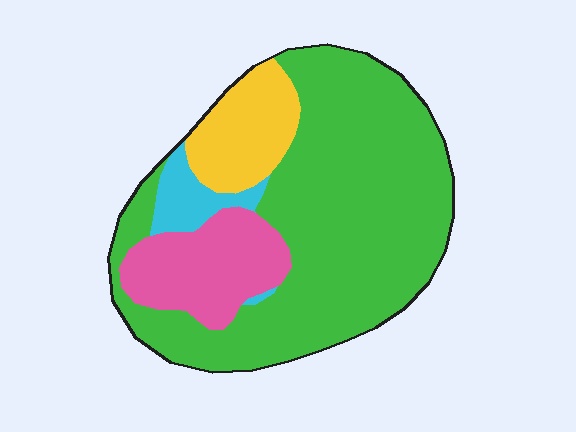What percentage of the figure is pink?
Pink covers roughly 15% of the figure.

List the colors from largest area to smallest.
From largest to smallest: green, pink, yellow, cyan.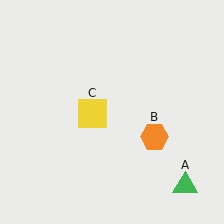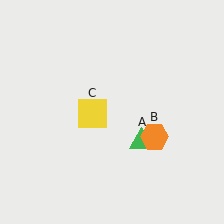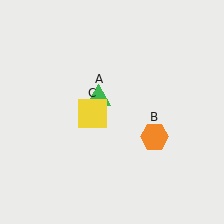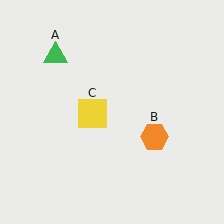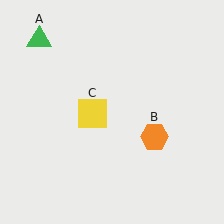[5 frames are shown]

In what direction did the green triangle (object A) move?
The green triangle (object A) moved up and to the left.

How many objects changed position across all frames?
1 object changed position: green triangle (object A).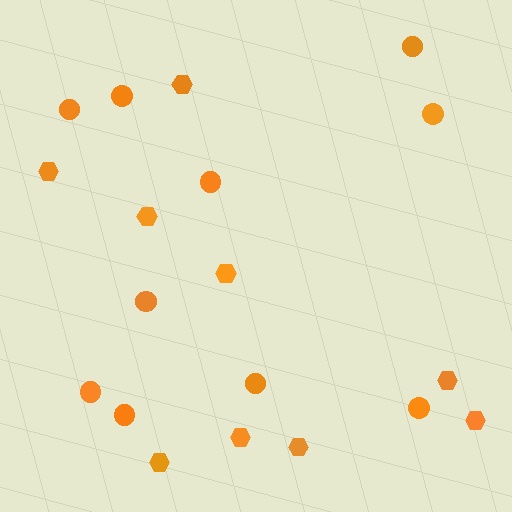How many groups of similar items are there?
There are 2 groups: one group of circles (10) and one group of hexagons (9).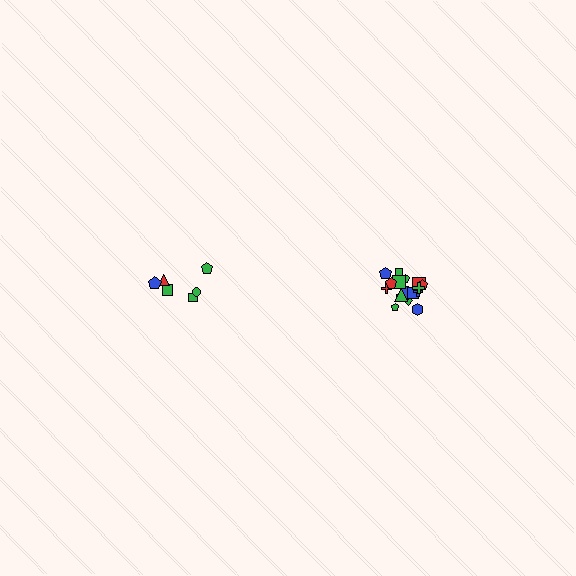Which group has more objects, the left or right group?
The right group.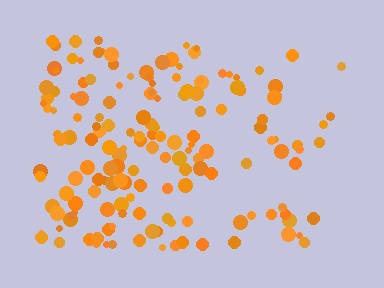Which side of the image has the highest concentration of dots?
The left.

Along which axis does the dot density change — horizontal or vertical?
Horizontal.